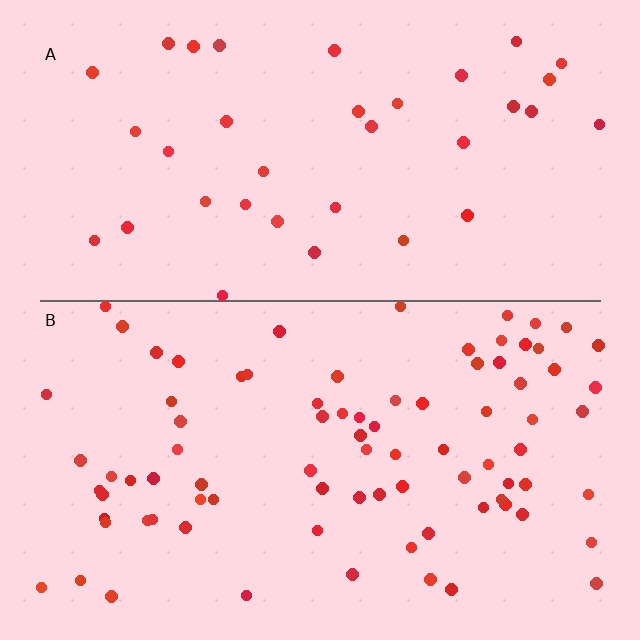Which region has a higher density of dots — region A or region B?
B (the bottom).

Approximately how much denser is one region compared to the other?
Approximately 2.3× — region B over region A.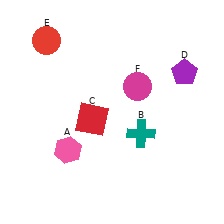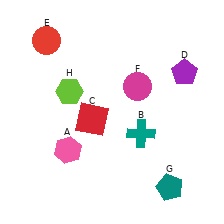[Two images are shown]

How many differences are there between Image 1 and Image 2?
There are 2 differences between the two images.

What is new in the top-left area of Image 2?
A lime hexagon (H) was added in the top-left area of Image 2.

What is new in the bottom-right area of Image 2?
A teal pentagon (G) was added in the bottom-right area of Image 2.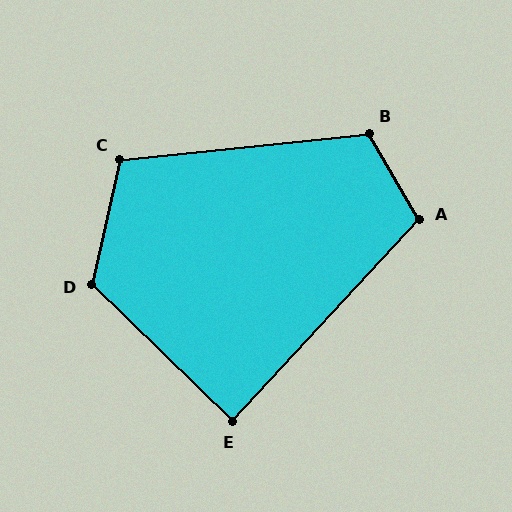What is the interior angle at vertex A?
Approximately 107 degrees (obtuse).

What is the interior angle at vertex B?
Approximately 114 degrees (obtuse).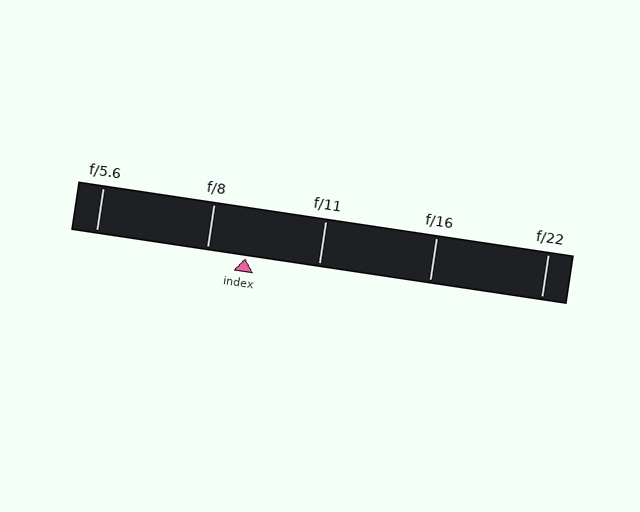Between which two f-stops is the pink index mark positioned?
The index mark is between f/8 and f/11.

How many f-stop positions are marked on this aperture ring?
There are 5 f-stop positions marked.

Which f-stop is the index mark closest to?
The index mark is closest to f/8.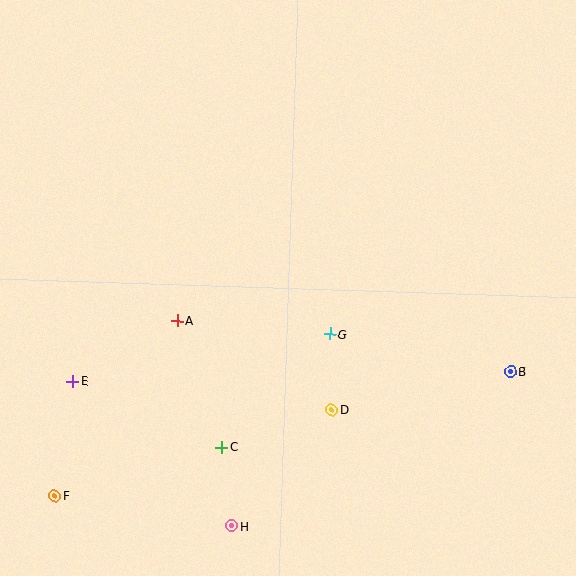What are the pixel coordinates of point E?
Point E is at (73, 381).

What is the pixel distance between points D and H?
The distance between D and H is 153 pixels.